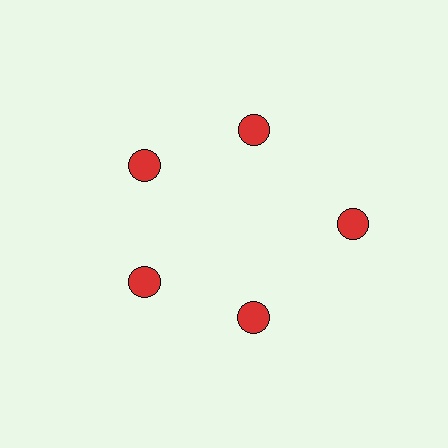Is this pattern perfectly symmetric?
No. The 5 red circles are arranged in a ring, but one element near the 3 o'clock position is pushed outward from the center, breaking the 5-fold rotational symmetry.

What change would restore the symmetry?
The symmetry would be restored by moving it inward, back onto the ring so that all 5 circles sit at equal angles and equal distance from the center.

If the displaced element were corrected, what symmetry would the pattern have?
It would have 5-fold rotational symmetry — the pattern would map onto itself every 72 degrees.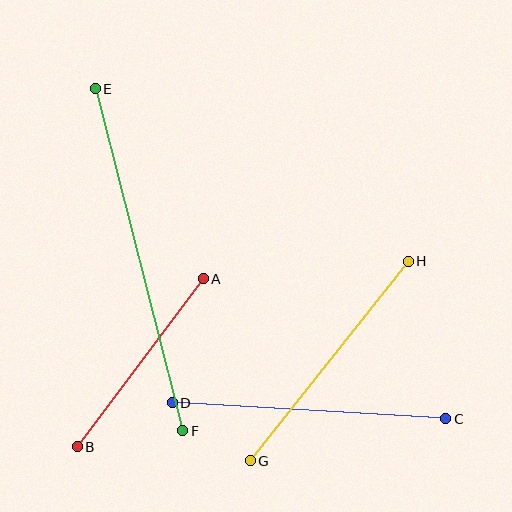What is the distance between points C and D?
The distance is approximately 274 pixels.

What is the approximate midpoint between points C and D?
The midpoint is at approximately (309, 411) pixels.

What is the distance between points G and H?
The distance is approximately 255 pixels.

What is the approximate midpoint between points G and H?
The midpoint is at approximately (329, 361) pixels.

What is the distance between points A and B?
The distance is approximately 210 pixels.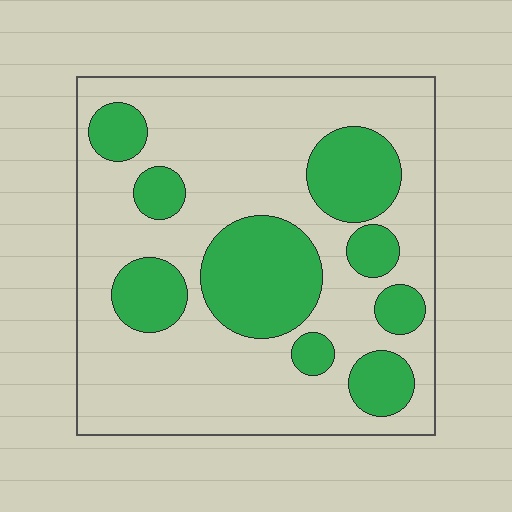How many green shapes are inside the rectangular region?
9.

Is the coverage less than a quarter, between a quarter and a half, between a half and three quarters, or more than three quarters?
Between a quarter and a half.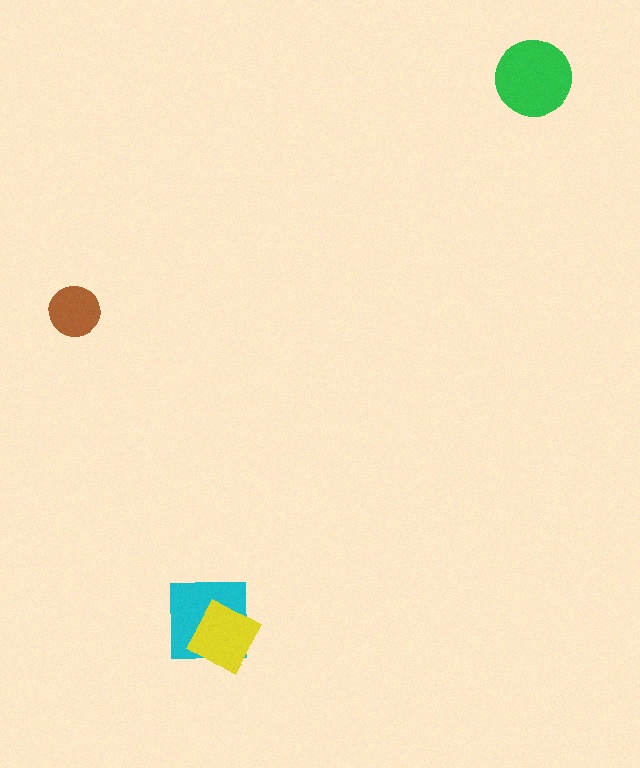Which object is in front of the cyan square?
The yellow diamond is in front of the cyan square.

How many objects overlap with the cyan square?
1 object overlaps with the cyan square.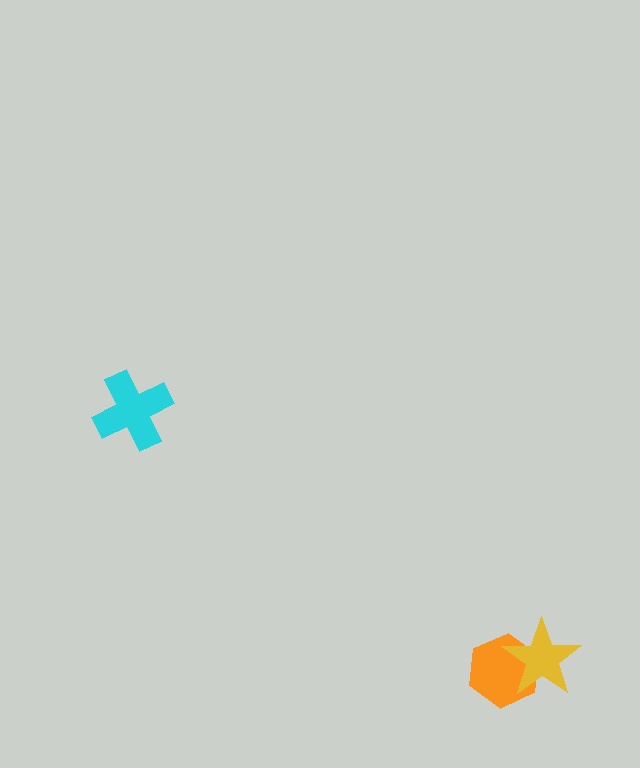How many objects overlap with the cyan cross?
0 objects overlap with the cyan cross.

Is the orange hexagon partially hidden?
Yes, it is partially covered by another shape.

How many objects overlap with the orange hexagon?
1 object overlaps with the orange hexagon.